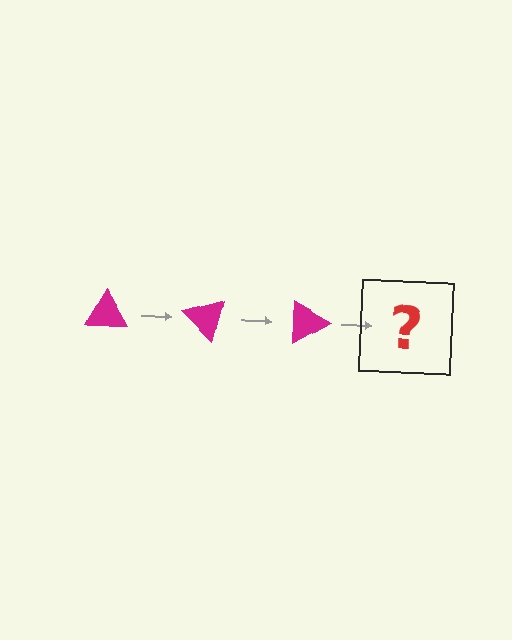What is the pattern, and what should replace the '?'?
The pattern is that the triangle rotates 45 degrees each step. The '?' should be a magenta triangle rotated 135 degrees.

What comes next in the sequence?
The next element should be a magenta triangle rotated 135 degrees.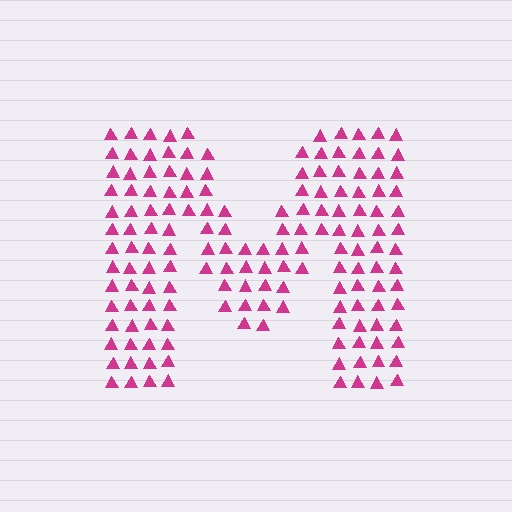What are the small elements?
The small elements are triangles.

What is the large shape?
The large shape is the letter M.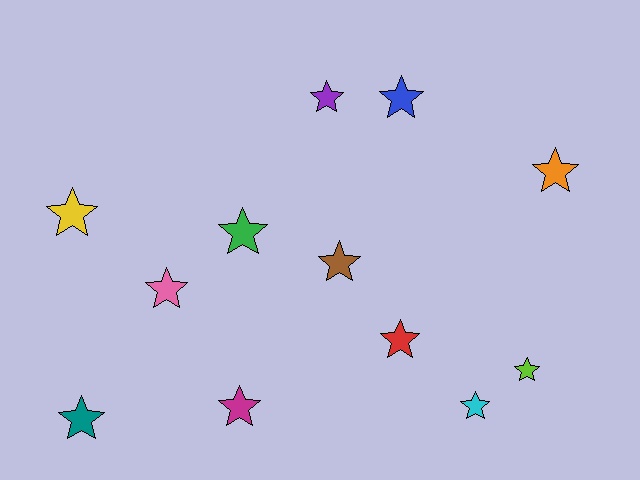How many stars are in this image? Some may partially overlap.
There are 12 stars.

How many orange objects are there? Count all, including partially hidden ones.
There is 1 orange object.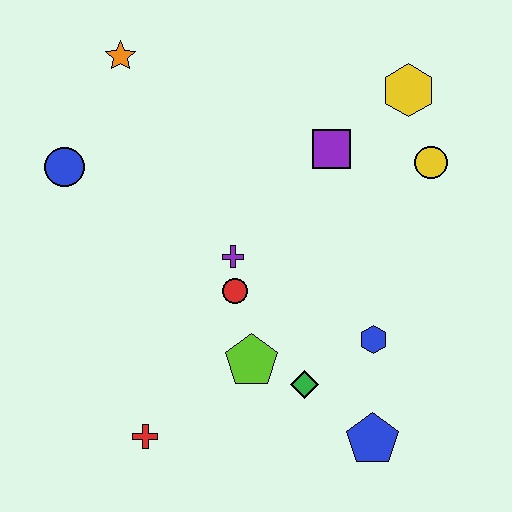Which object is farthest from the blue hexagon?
The orange star is farthest from the blue hexagon.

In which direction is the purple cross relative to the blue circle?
The purple cross is to the right of the blue circle.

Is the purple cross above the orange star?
No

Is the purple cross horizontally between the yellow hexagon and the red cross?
Yes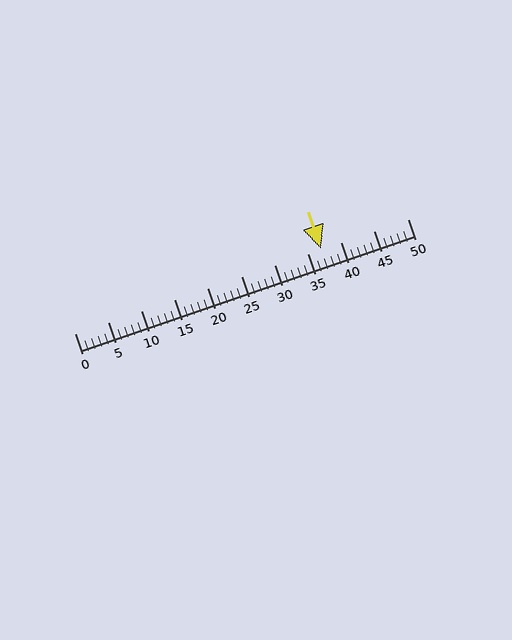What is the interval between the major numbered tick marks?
The major tick marks are spaced 5 units apart.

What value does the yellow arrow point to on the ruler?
The yellow arrow points to approximately 37.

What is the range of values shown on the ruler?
The ruler shows values from 0 to 50.